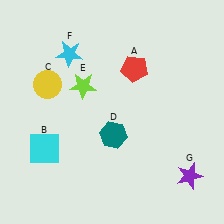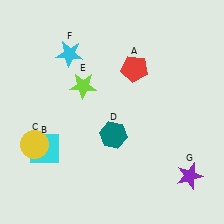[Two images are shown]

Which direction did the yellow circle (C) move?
The yellow circle (C) moved down.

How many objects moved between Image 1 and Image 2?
1 object moved between the two images.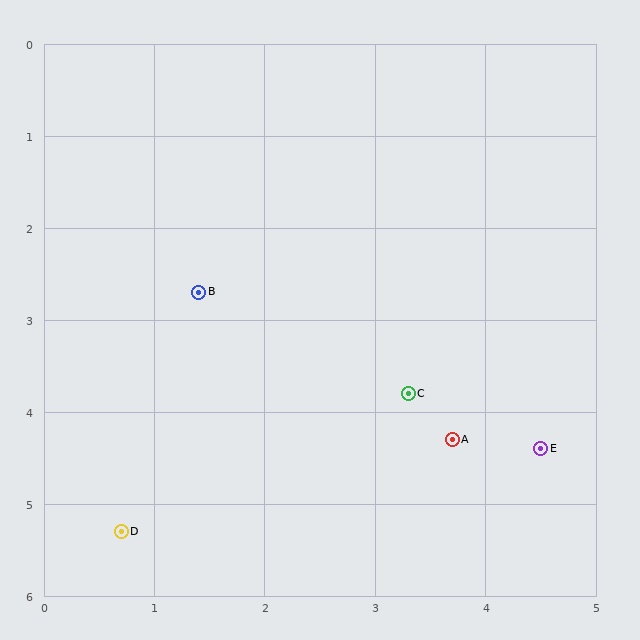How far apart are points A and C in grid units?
Points A and C are about 0.6 grid units apart.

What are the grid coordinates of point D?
Point D is at approximately (0.7, 5.3).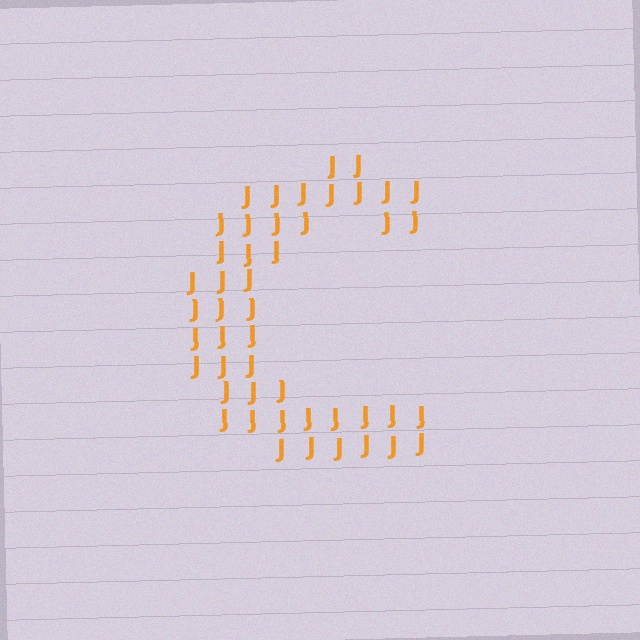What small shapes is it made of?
It is made of small letter J's.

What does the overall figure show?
The overall figure shows the letter C.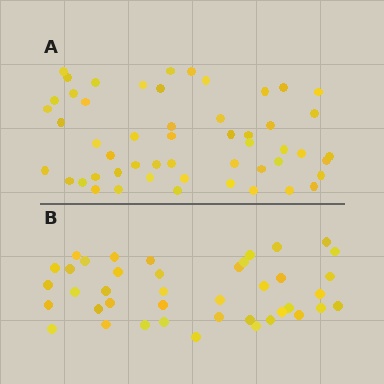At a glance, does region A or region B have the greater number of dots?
Region A (the top region) has more dots.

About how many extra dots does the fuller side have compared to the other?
Region A has roughly 12 or so more dots than region B.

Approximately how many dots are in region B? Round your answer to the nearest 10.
About 40 dots. (The exact count is 41, which rounds to 40.)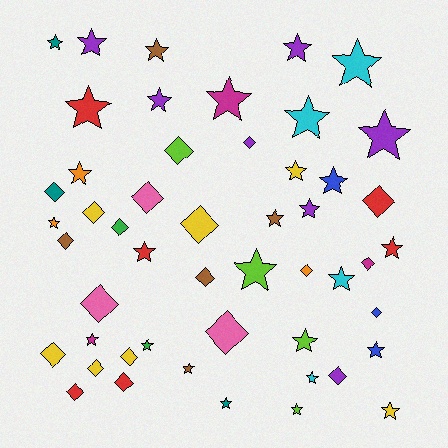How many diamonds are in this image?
There are 21 diamonds.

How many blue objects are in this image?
There are 3 blue objects.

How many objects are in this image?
There are 50 objects.